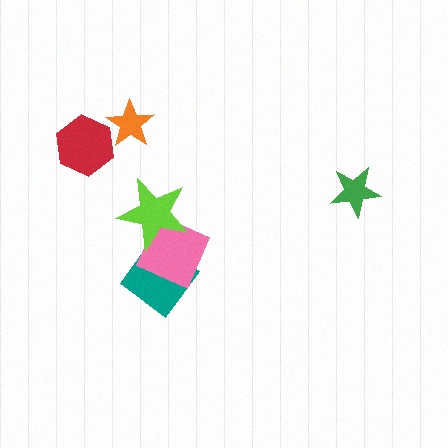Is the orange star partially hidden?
Yes, it is partially covered by another shape.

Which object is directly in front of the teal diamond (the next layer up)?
The pink square is directly in front of the teal diamond.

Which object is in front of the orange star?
The red hexagon is in front of the orange star.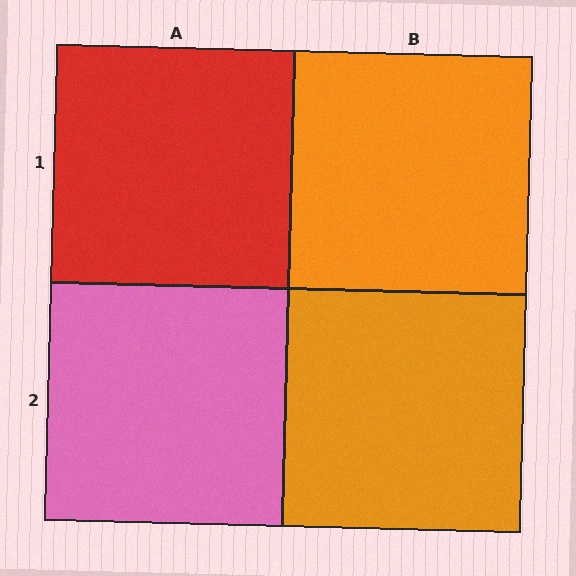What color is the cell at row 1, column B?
Orange.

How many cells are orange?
2 cells are orange.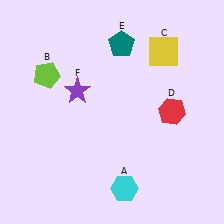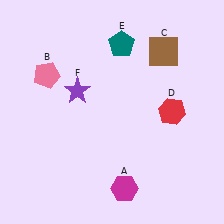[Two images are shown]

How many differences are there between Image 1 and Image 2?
There are 3 differences between the two images.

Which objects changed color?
A changed from cyan to magenta. B changed from lime to pink. C changed from yellow to brown.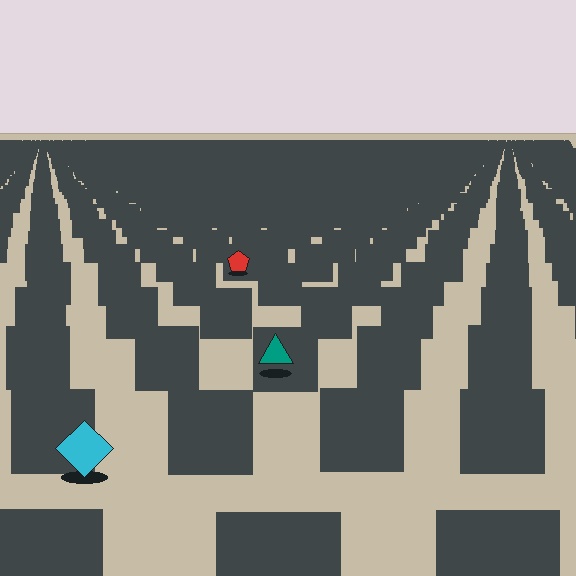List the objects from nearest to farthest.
From nearest to farthest: the cyan diamond, the teal triangle, the red pentagon.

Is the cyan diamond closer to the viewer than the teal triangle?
Yes. The cyan diamond is closer — you can tell from the texture gradient: the ground texture is coarser near it.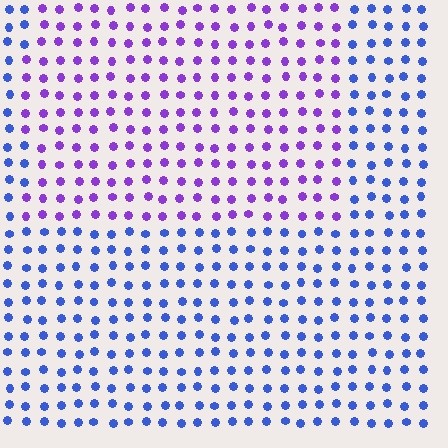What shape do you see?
I see a rectangle.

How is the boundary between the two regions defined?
The boundary is defined purely by a slight shift in hue (about 46 degrees). Spacing, size, and orientation are identical on both sides.